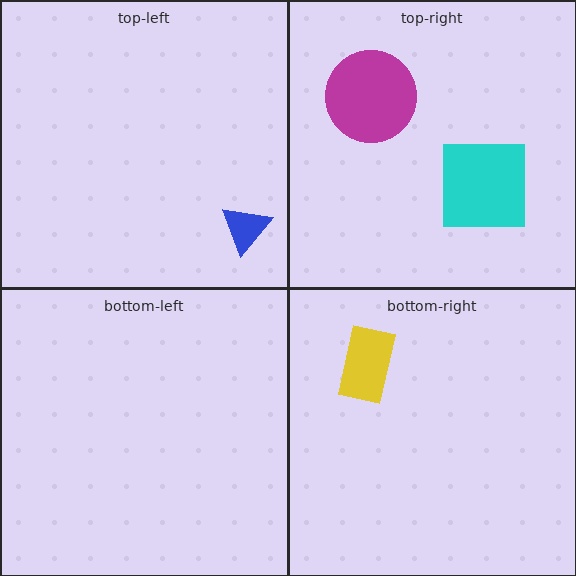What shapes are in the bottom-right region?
The yellow rectangle.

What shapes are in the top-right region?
The cyan square, the magenta circle.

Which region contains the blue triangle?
The top-left region.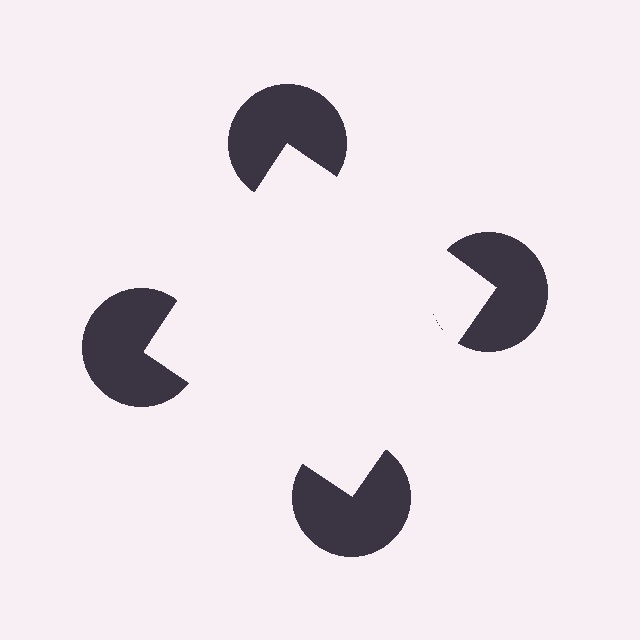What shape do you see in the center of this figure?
An illusory square — its edges are inferred from the aligned wedge cuts in the pac-man discs, not physically drawn.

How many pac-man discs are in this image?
There are 4 — one at each vertex of the illusory square.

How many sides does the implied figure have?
4 sides.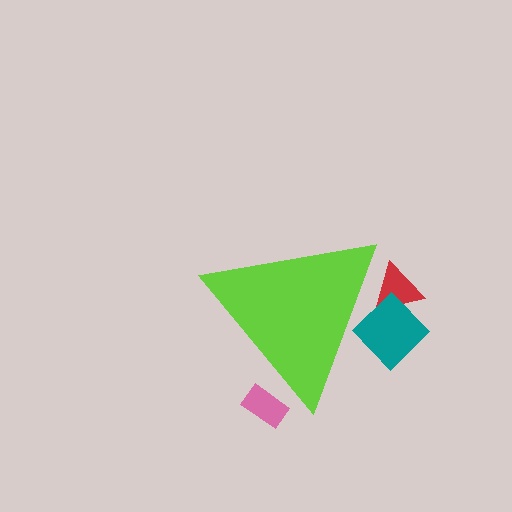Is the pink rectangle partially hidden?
Yes, the pink rectangle is partially hidden behind the lime triangle.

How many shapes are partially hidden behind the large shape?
3 shapes are partially hidden.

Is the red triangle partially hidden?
Yes, the red triangle is partially hidden behind the lime triangle.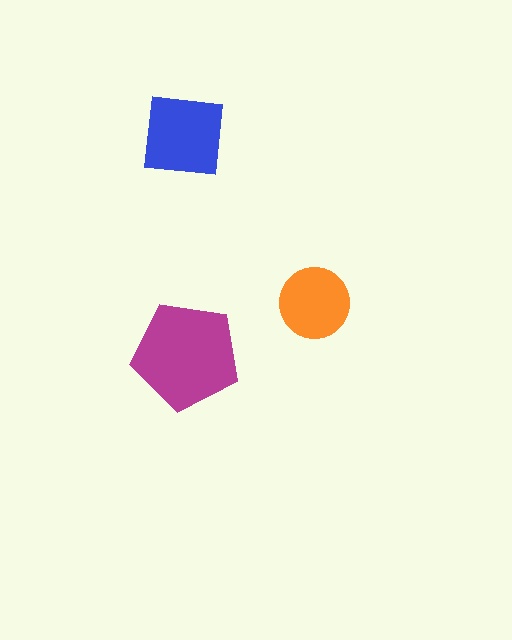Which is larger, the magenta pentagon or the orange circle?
The magenta pentagon.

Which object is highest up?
The blue square is topmost.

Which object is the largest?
The magenta pentagon.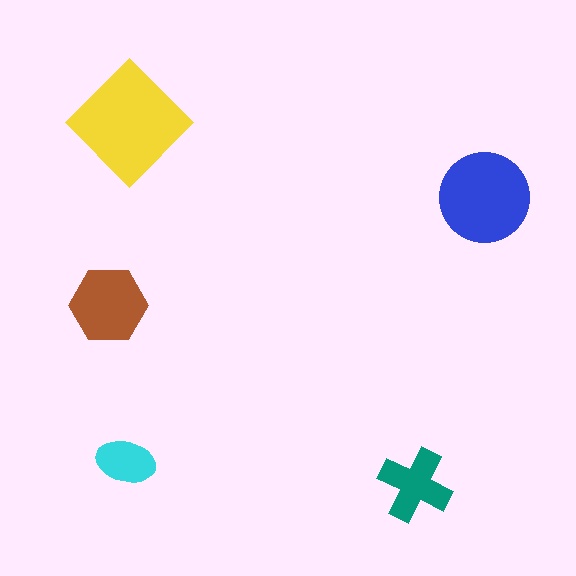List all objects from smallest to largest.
The cyan ellipse, the teal cross, the brown hexagon, the blue circle, the yellow diamond.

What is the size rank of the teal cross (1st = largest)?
4th.